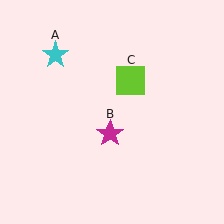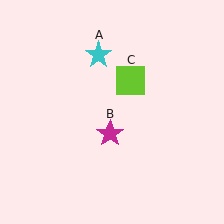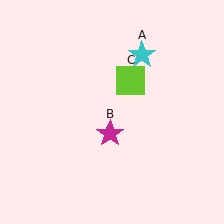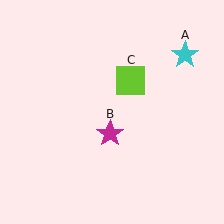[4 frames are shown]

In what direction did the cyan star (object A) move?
The cyan star (object A) moved right.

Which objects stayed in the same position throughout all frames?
Magenta star (object B) and lime square (object C) remained stationary.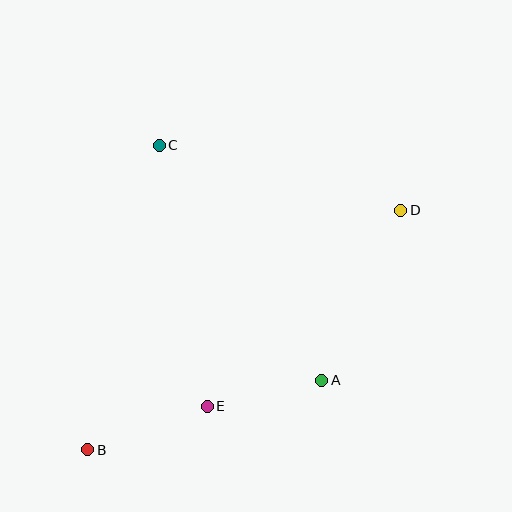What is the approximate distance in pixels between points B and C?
The distance between B and C is approximately 313 pixels.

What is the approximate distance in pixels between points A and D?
The distance between A and D is approximately 187 pixels.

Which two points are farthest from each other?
Points B and D are farthest from each other.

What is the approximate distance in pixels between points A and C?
The distance between A and C is approximately 286 pixels.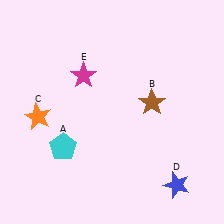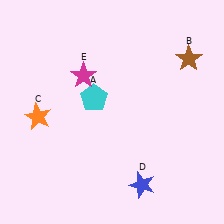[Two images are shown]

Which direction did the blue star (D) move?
The blue star (D) moved left.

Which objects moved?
The objects that moved are: the cyan pentagon (A), the brown star (B), the blue star (D).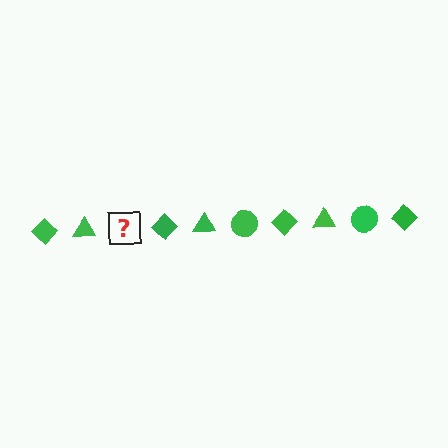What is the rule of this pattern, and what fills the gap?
The rule is that the pattern cycles through diamond, triangle, circle shapes in green. The gap should be filled with a green circle.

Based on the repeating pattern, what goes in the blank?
The blank should be a green circle.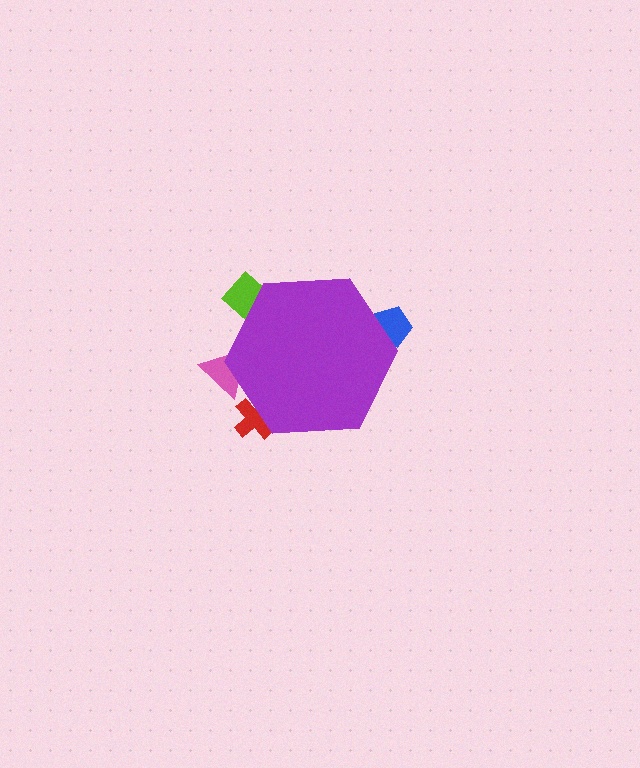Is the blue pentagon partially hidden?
Yes, the blue pentagon is partially hidden behind the purple hexagon.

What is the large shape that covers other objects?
A purple hexagon.